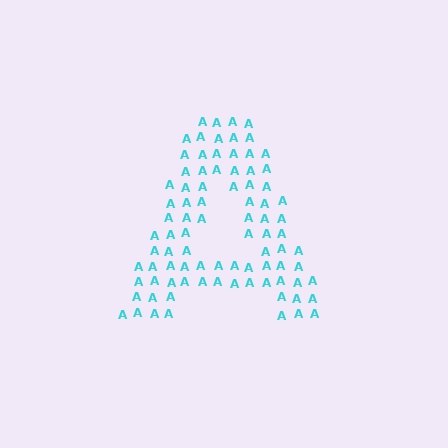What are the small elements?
The small elements are letter A's.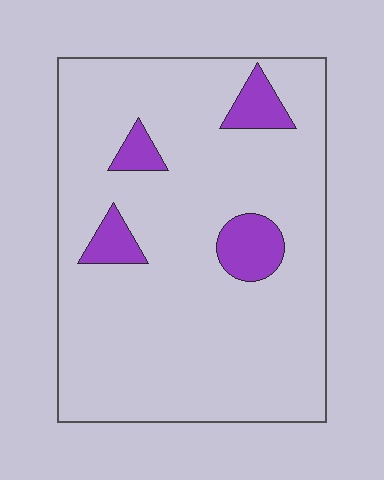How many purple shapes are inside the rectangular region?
4.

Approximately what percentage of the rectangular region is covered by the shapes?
Approximately 10%.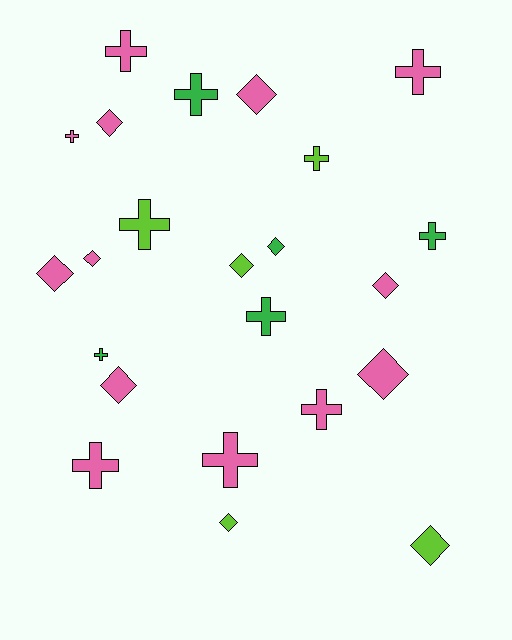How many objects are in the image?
There are 23 objects.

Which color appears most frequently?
Pink, with 13 objects.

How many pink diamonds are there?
There are 7 pink diamonds.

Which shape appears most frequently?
Cross, with 12 objects.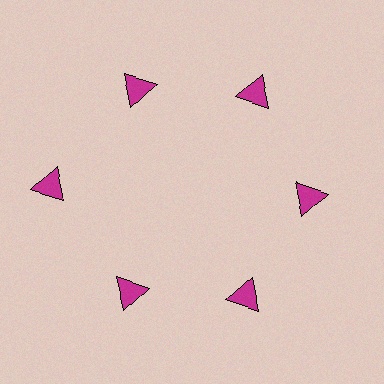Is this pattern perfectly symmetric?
No. The 6 magenta triangles are arranged in a ring, but one element near the 9 o'clock position is pushed outward from the center, breaking the 6-fold rotational symmetry.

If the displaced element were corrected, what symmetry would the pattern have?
It would have 6-fold rotational symmetry — the pattern would map onto itself every 60 degrees.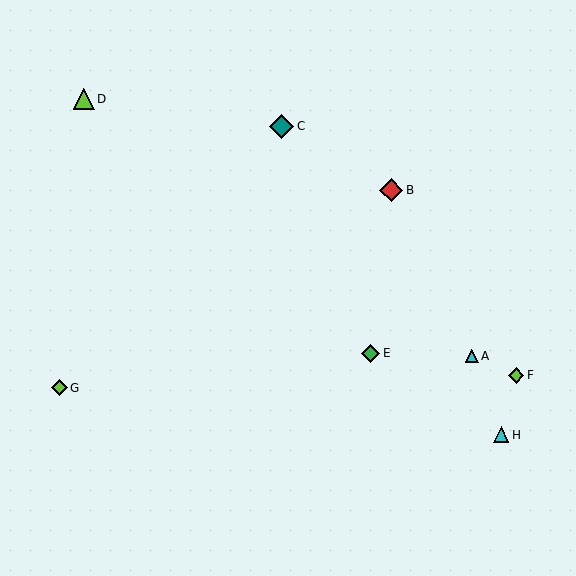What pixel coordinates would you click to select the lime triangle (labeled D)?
Click at (84, 99) to select the lime triangle D.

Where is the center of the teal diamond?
The center of the teal diamond is at (282, 126).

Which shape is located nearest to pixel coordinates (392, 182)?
The red diamond (labeled B) at (391, 190) is nearest to that location.